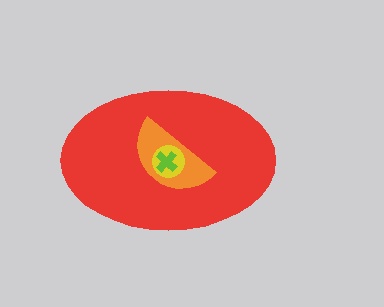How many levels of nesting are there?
4.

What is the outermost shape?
The red ellipse.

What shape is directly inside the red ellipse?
The orange semicircle.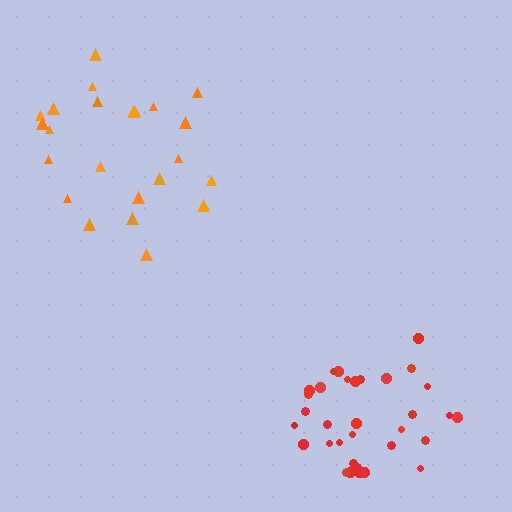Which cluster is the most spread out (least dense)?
Orange.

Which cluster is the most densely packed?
Red.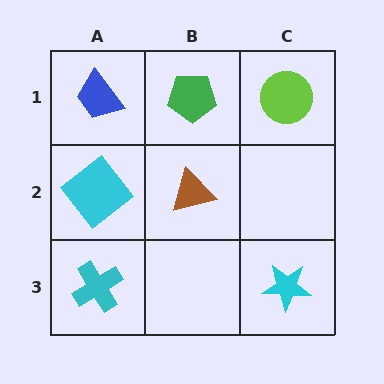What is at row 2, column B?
A brown triangle.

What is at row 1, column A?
A blue trapezoid.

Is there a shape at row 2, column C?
No, that cell is empty.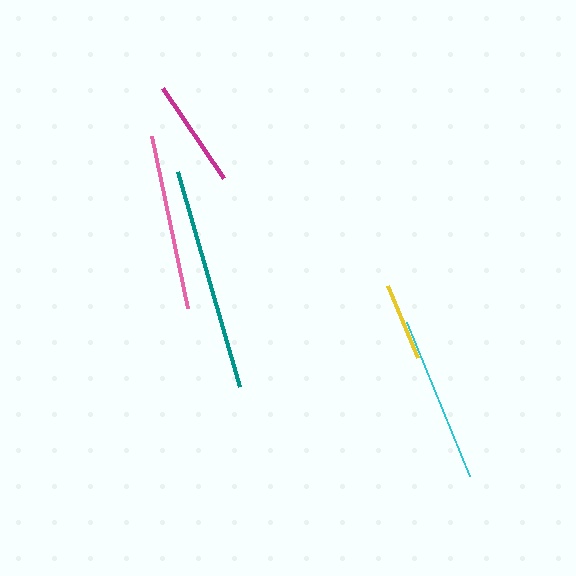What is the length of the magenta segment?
The magenta segment is approximately 109 pixels long.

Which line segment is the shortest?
The yellow line is the shortest at approximately 78 pixels.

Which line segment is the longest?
The teal line is the longest at approximately 223 pixels.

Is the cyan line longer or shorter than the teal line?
The teal line is longer than the cyan line.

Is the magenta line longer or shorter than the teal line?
The teal line is longer than the magenta line.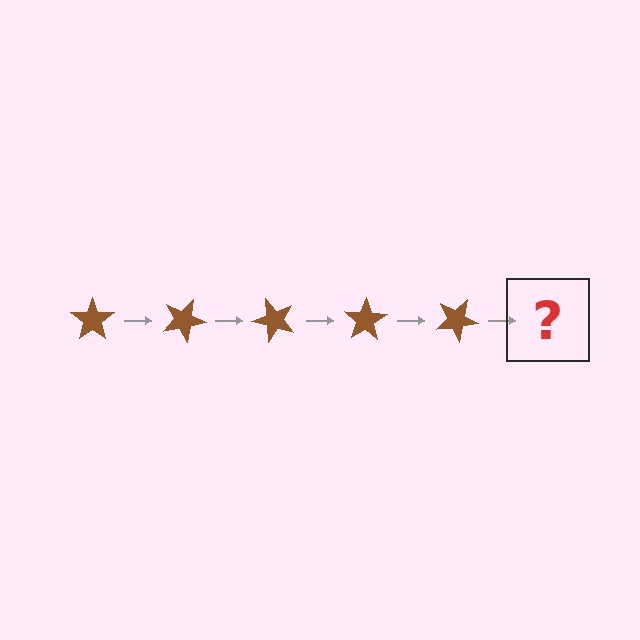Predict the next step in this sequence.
The next step is a brown star rotated 125 degrees.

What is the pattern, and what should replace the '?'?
The pattern is that the star rotates 25 degrees each step. The '?' should be a brown star rotated 125 degrees.